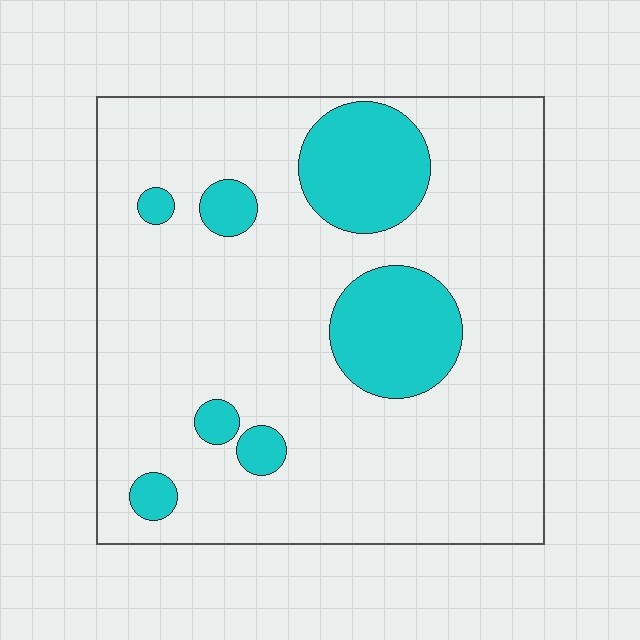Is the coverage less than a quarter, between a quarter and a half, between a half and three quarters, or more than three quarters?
Less than a quarter.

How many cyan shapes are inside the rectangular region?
7.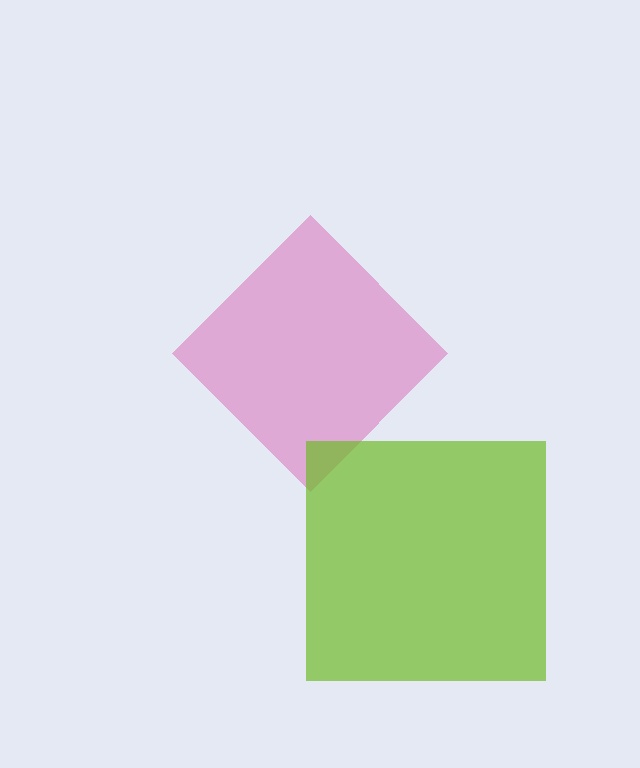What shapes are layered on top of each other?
The layered shapes are: a pink diamond, a lime square.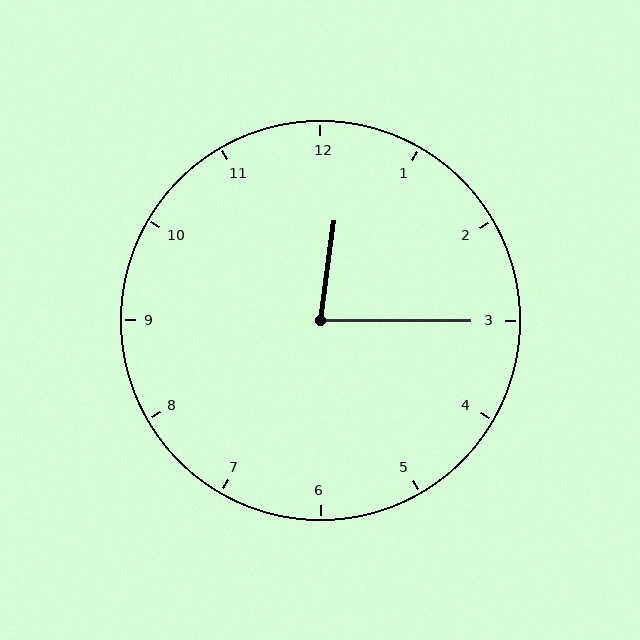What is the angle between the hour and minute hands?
Approximately 82 degrees.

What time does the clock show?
12:15.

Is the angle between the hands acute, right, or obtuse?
It is acute.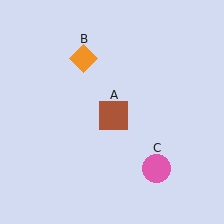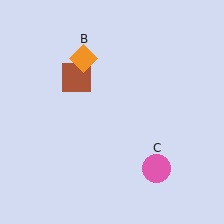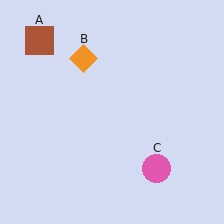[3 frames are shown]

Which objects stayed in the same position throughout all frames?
Orange diamond (object B) and pink circle (object C) remained stationary.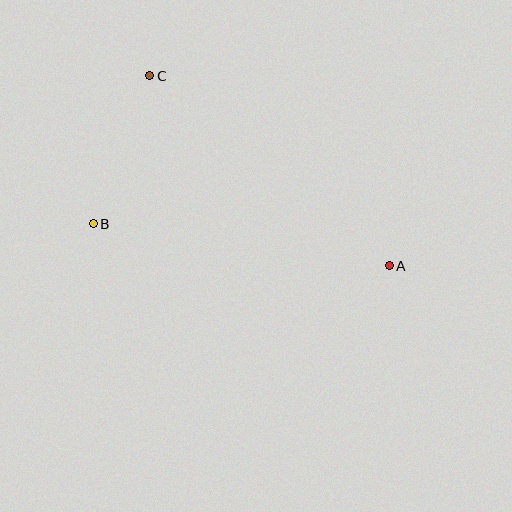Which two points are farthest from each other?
Points A and C are farthest from each other.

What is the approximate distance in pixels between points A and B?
The distance between A and B is approximately 299 pixels.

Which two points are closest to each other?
Points B and C are closest to each other.